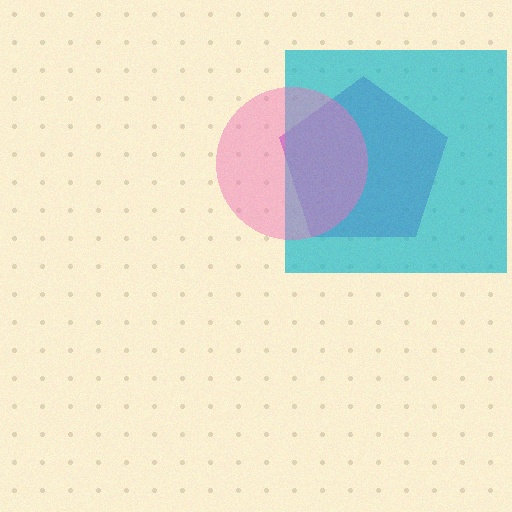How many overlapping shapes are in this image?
There are 3 overlapping shapes in the image.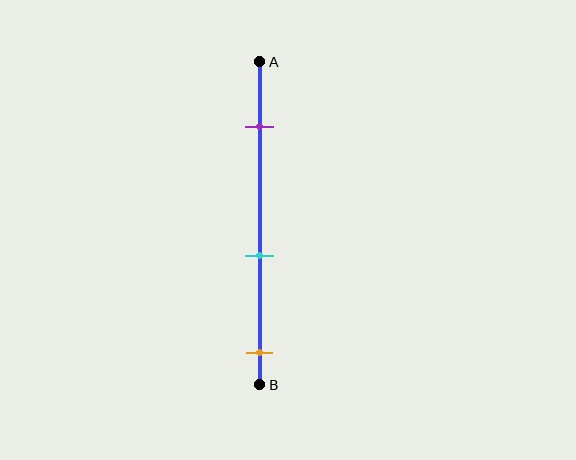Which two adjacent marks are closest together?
The cyan and orange marks are the closest adjacent pair.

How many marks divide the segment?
There are 3 marks dividing the segment.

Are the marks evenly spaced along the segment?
Yes, the marks are approximately evenly spaced.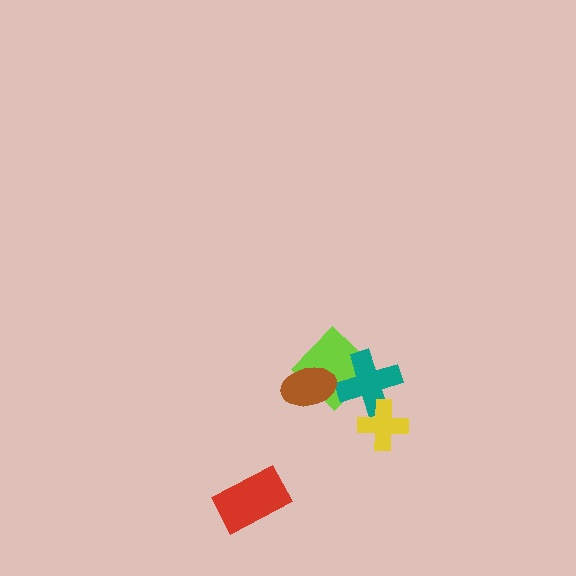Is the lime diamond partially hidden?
Yes, it is partially covered by another shape.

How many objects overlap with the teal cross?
2 objects overlap with the teal cross.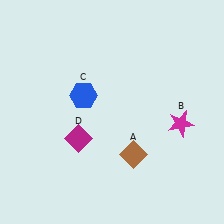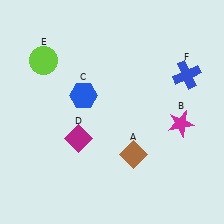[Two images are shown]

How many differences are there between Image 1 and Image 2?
There are 2 differences between the two images.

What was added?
A lime circle (E), a blue cross (F) were added in Image 2.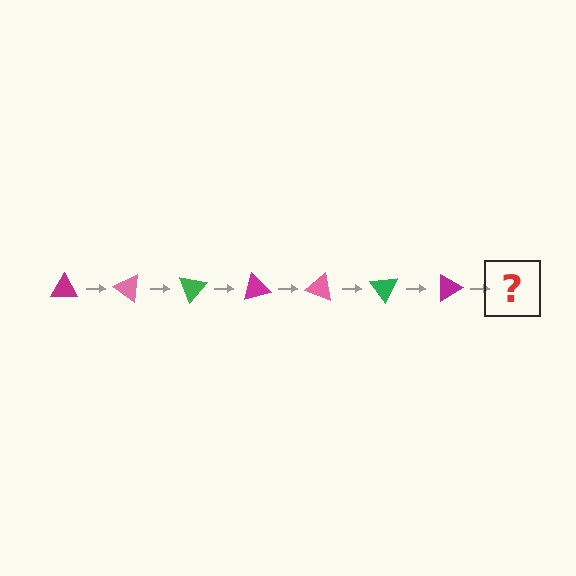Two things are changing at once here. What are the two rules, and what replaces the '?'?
The two rules are that it rotates 35 degrees each step and the color cycles through magenta, pink, and green. The '?' should be a pink triangle, rotated 245 degrees from the start.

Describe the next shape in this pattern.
It should be a pink triangle, rotated 245 degrees from the start.